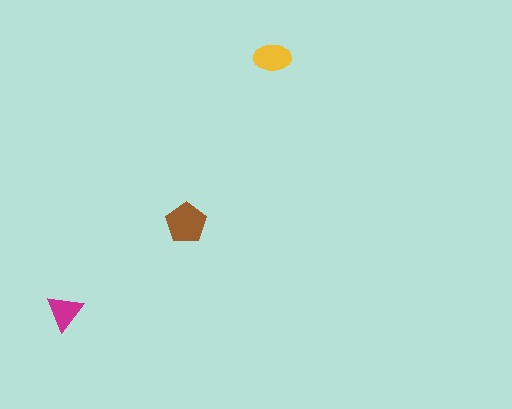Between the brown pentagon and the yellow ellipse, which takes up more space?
The brown pentagon.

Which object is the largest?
The brown pentagon.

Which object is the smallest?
The magenta triangle.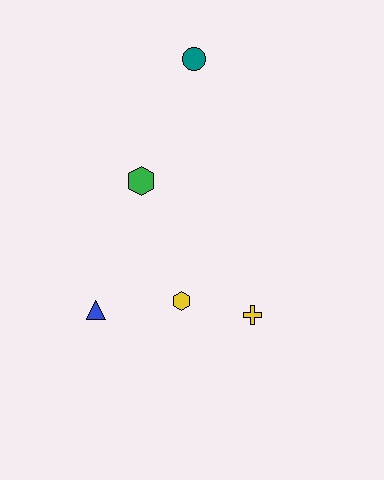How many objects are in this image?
There are 5 objects.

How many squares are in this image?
There are no squares.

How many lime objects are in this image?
There are no lime objects.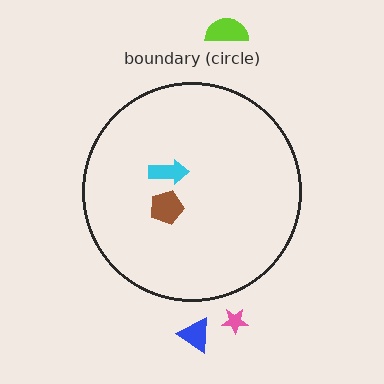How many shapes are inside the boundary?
2 inside, 3 outside.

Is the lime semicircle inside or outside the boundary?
Outside.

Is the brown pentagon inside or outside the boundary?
Inside.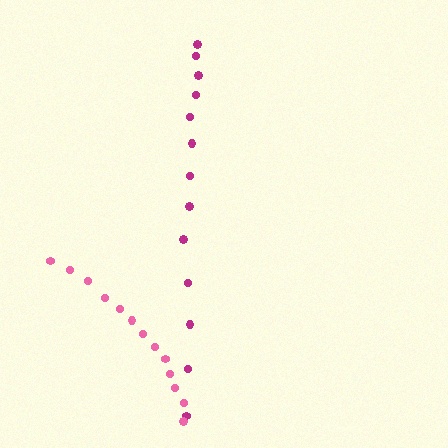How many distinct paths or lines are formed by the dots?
There are 2 distinct paths.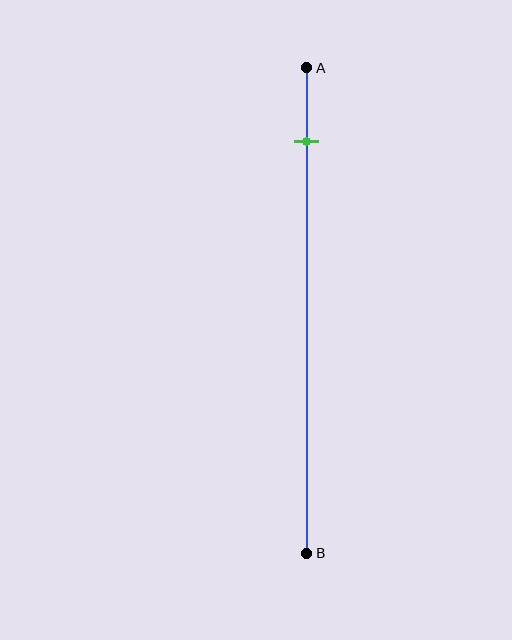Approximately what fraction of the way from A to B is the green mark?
The green mark is approximately 15% of the way from A to B.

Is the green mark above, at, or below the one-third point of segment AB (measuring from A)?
The green mark is above the one-third point of segment AB.